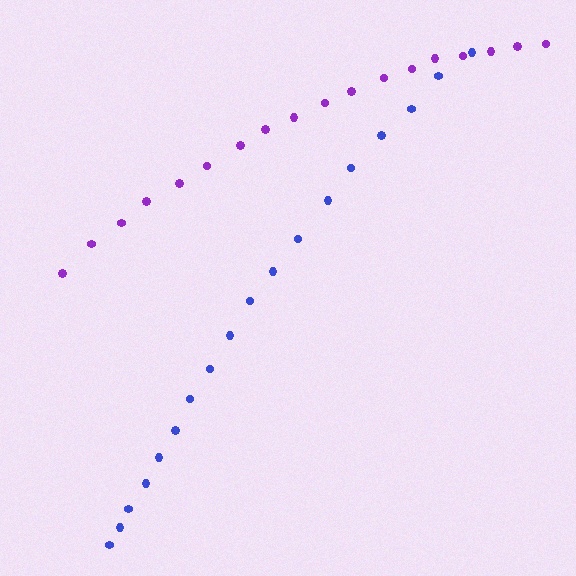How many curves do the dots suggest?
There are 2 distinct paths.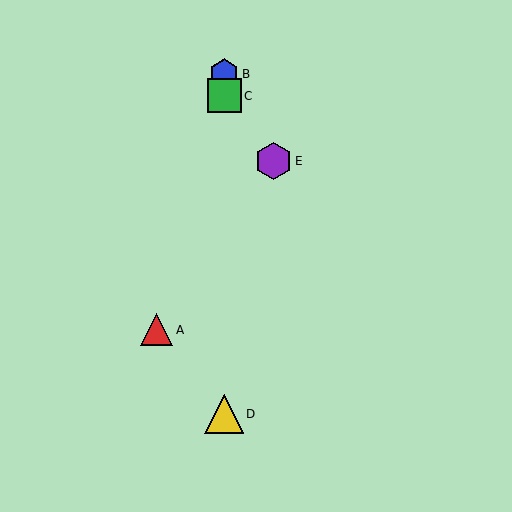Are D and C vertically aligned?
Yes, both are at x≈224.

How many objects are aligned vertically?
3 objects (B, C, D) are aligned vertically.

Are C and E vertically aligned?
No, C is at x≈224 and E is at x≈273.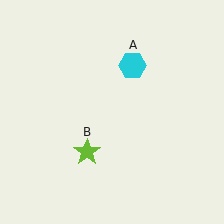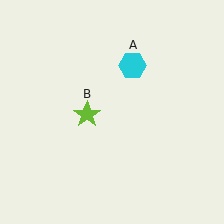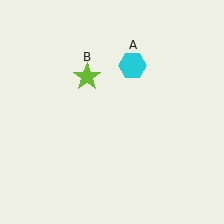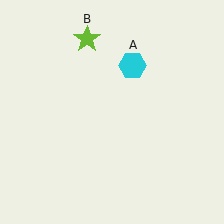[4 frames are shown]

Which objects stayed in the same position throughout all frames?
Cyan hexagon (object A) remained stationary.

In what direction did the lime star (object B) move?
The lime star (object B) moved up.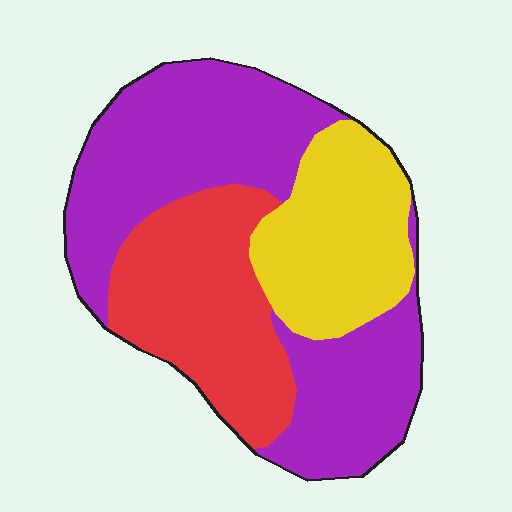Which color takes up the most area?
Purple, at roughly 50%.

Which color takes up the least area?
Yellow, at roughly 25%.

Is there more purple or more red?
Purple.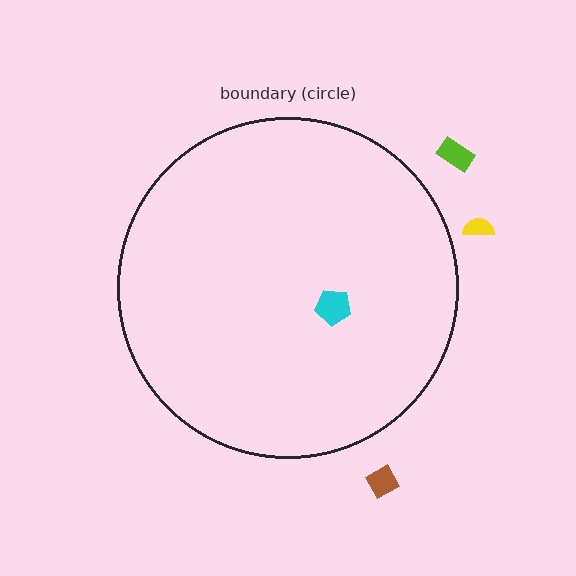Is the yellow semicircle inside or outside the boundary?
Outside.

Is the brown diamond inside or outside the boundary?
Outside.